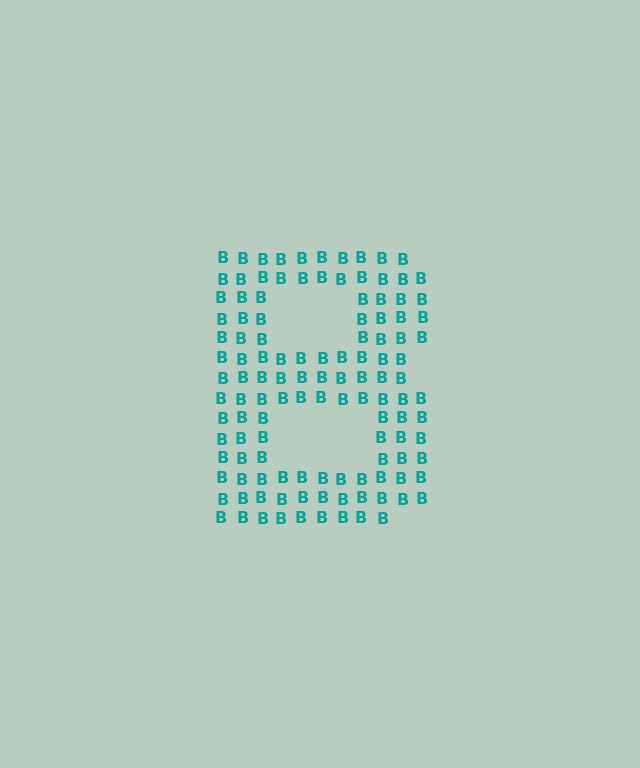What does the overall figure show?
The overall figure shows the letter B.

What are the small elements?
The small elements are letter B's.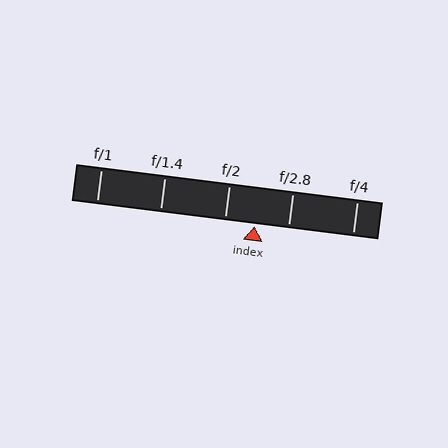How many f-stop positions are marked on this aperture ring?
There are 5 f-stop positions marked.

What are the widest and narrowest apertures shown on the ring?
The widest aperture shown is f/1 and the narrowest is f/4.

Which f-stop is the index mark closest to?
The index mark is closest to f/2.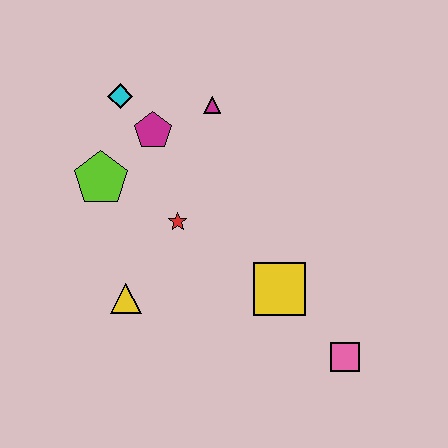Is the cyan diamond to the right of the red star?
No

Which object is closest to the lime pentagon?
The magenta pentagon is closest to the lime pentagon.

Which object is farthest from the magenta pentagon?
The pink square is farthest from the magenta pentagon.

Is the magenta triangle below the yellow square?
No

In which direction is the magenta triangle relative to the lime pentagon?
The magenta triangle is to the right of the lime pentagon.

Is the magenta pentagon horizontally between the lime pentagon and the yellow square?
Yes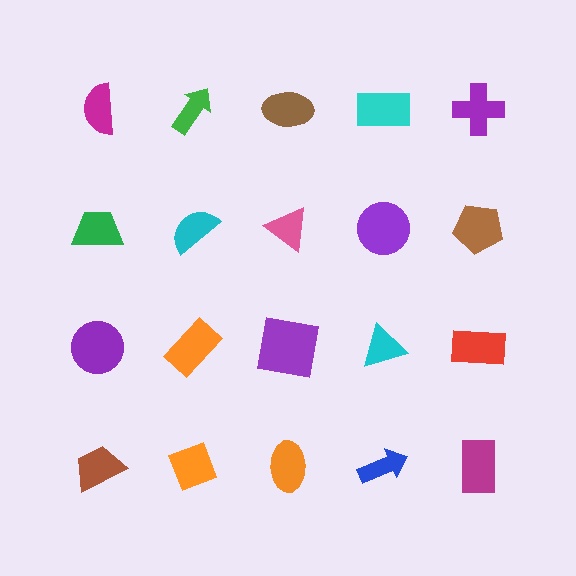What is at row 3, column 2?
An orange rectangle.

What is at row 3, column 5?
A red rectangle.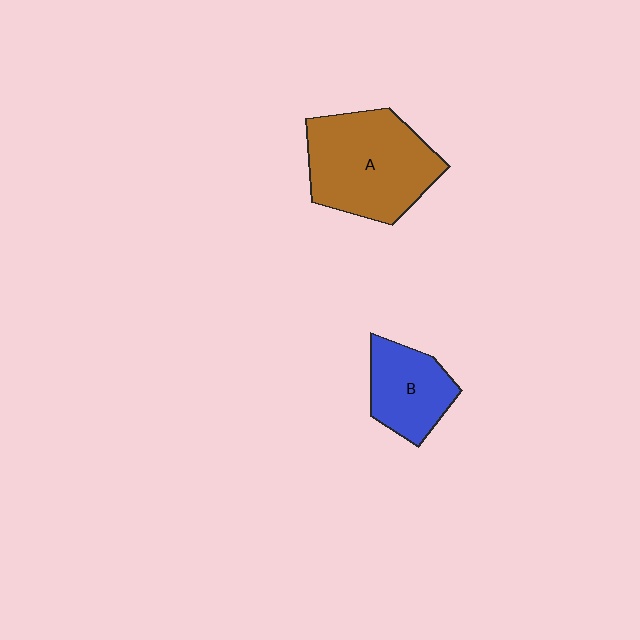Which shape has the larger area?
Shape A (brown).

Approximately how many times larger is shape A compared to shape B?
Approximately 1.8 times.